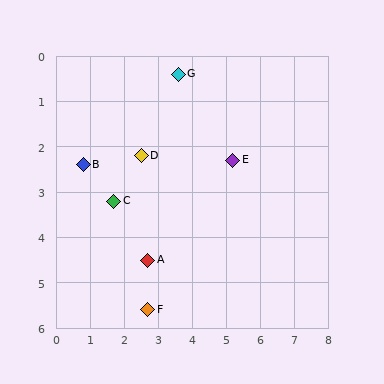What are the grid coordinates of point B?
Point B is at approximately (0.8, 2.4).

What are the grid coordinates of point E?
Point E is at approximately (5.2, 2.3).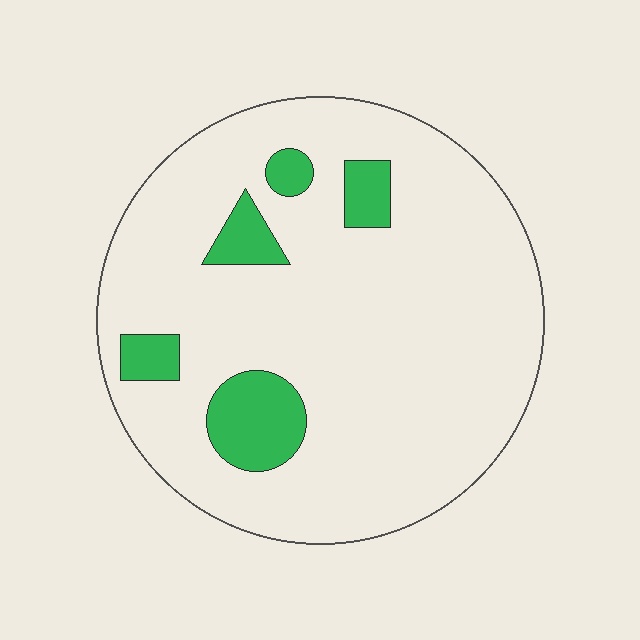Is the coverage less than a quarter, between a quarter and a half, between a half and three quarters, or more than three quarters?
Less than a quarter.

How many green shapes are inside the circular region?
5.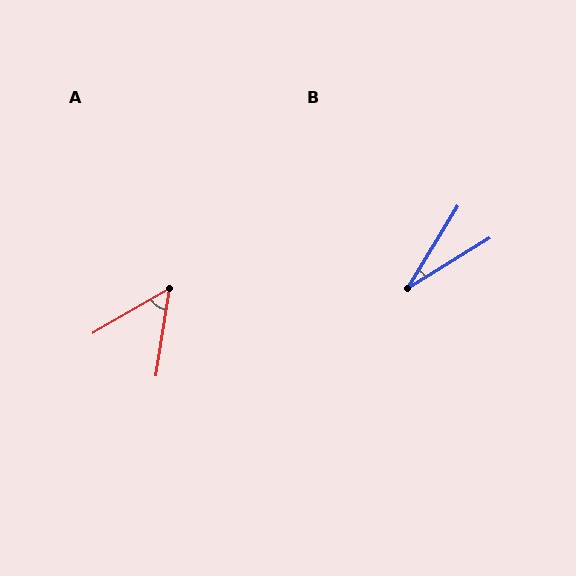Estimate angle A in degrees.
Approximately 51 degrees.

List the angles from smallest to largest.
B (27°), A (51°).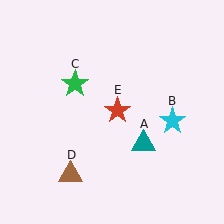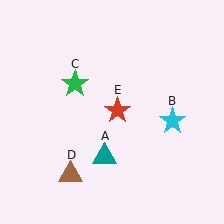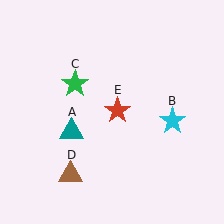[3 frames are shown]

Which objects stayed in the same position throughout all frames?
Cyan star (object B) and green star (object C) and brown triangle (object D) and red star (object E) remained stationary.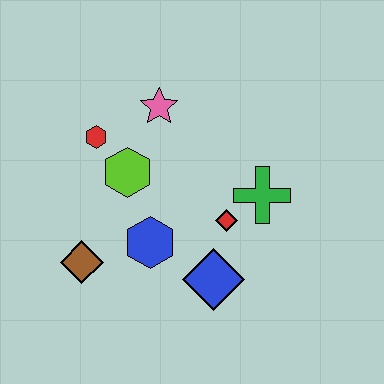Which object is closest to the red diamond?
The green cross is closest to the red diamond.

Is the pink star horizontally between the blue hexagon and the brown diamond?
No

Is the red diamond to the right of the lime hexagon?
Yes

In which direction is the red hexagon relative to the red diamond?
The red hexagon is to the left of the red diamond.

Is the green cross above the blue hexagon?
Yes